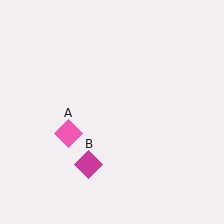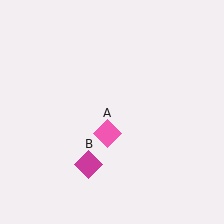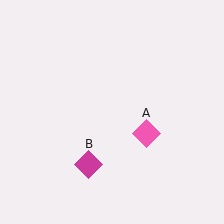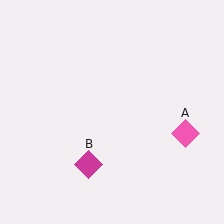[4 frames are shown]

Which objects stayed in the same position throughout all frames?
Magenta diamond (object B) remained stationary.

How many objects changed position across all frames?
1 object changed position: pink diamond (object A).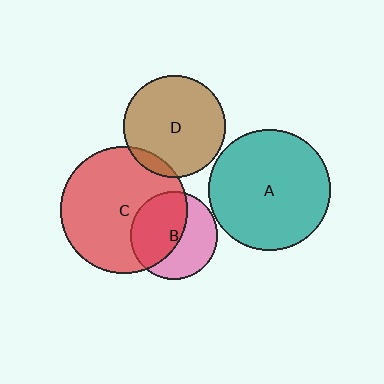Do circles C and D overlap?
Yes.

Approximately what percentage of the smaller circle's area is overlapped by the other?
Approximately 10%.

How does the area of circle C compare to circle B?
Approximately 2.1 times.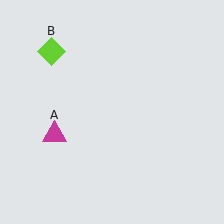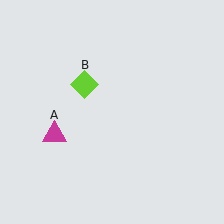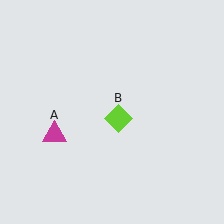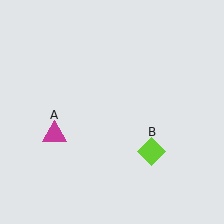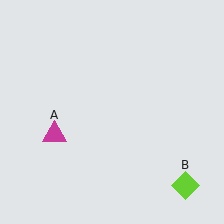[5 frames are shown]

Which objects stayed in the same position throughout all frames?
Magenta triangle (object A) remained stationary.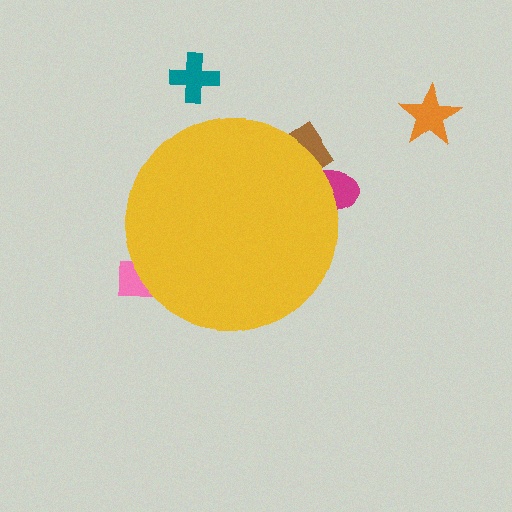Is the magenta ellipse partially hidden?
Yes, the magenta ellipse is partially hidden behind the yellow circle.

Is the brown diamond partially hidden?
Yes, the brown diamond is partially hidden behind the yellow circle.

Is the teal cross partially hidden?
No, the teal cross is fully visible.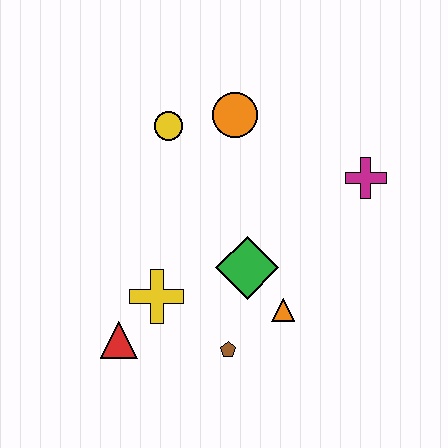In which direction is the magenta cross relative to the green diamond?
The magenta cross is to the right of the green diamond.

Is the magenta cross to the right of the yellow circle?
Yes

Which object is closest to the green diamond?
The orange triangle is closest to the green diamond.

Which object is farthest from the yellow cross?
The magenta cross is farthest from the yellow cross.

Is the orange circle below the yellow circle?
No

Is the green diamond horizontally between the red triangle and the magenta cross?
Yes